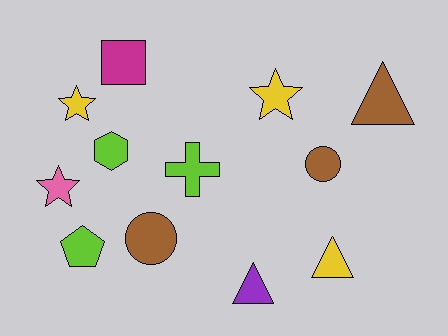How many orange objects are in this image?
There are no orange objects.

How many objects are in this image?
There are 12 objects.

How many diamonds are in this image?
There are no diamonds.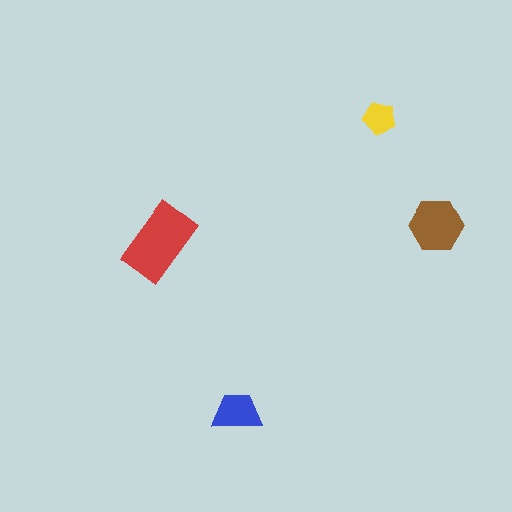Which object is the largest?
The red rectangle.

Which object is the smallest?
The yellow pentagon.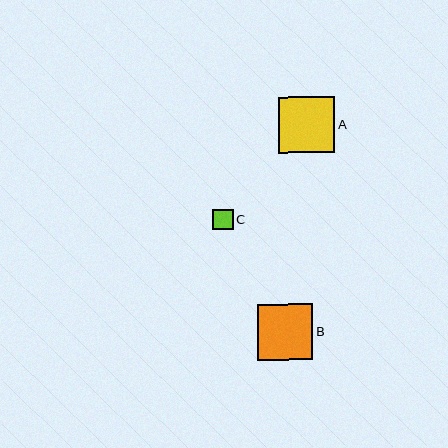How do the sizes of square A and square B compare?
Square A and square B are approximately the same size.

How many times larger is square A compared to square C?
Square A is approximately 2.8 times the size of square C.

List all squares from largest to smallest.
From largest to smallest: A, B, C.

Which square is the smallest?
Square C is the smallest with a size of approximately 20 pixels.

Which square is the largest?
Square A is the largest with a size of approximately 56 pixels.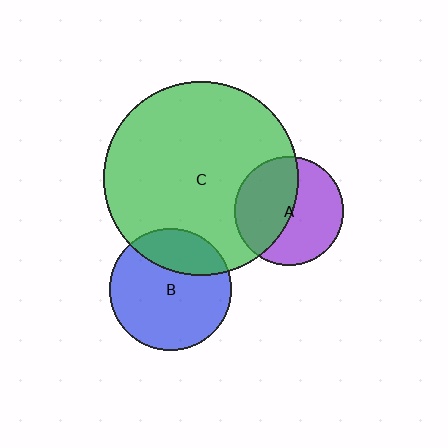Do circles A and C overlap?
Yes.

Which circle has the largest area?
Circle C (green).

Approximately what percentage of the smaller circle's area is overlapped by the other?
Approximately 50%.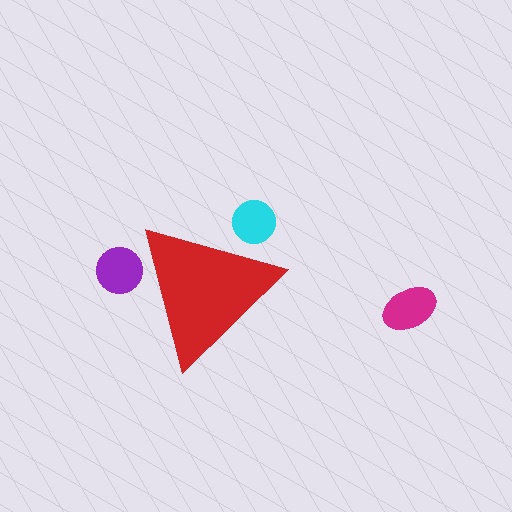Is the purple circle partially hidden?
Yes, the purple circle is partially hidden behind the red triangle.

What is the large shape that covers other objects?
A red triangle.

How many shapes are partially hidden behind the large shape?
2 shapes are partially hidden.